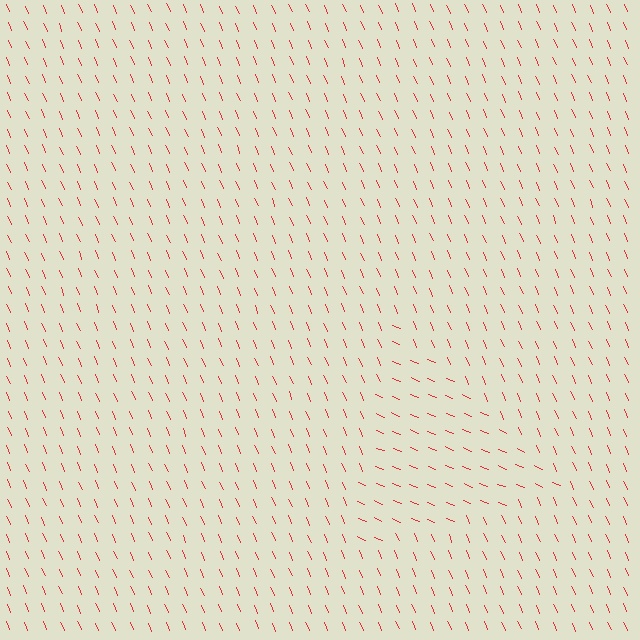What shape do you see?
I see a triangle.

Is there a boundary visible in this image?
Yes, there is a texture boundary formed by a change in line orientation.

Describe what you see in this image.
The image is filled with small red line segments. A triangle region in the image has lines oriented differently from the surrounding lines, creating a visible texture boundary.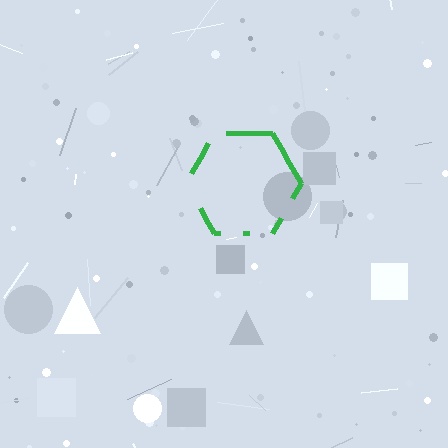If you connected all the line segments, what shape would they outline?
They would outline a hexagon.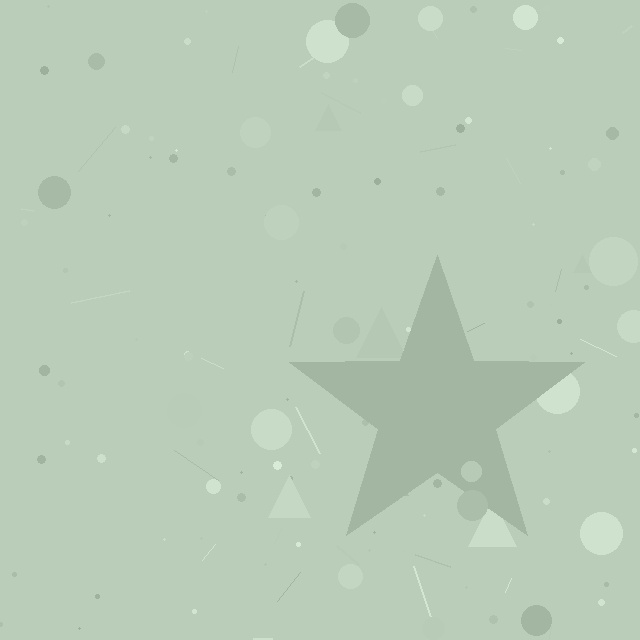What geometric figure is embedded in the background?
A star is embedded in the background.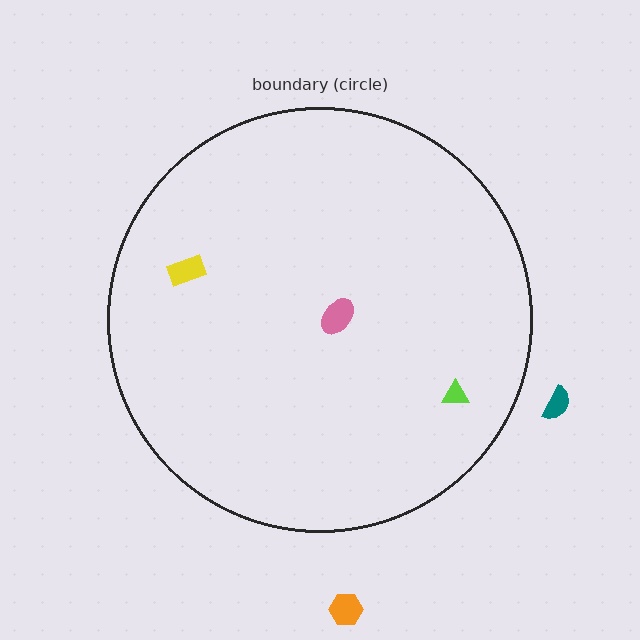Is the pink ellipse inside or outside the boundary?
Inside.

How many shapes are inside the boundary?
3 inside, 2 outside.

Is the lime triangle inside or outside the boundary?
Inside.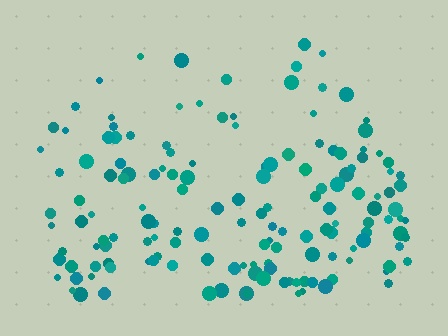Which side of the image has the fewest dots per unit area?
The top.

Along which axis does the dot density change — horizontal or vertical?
Vertical.